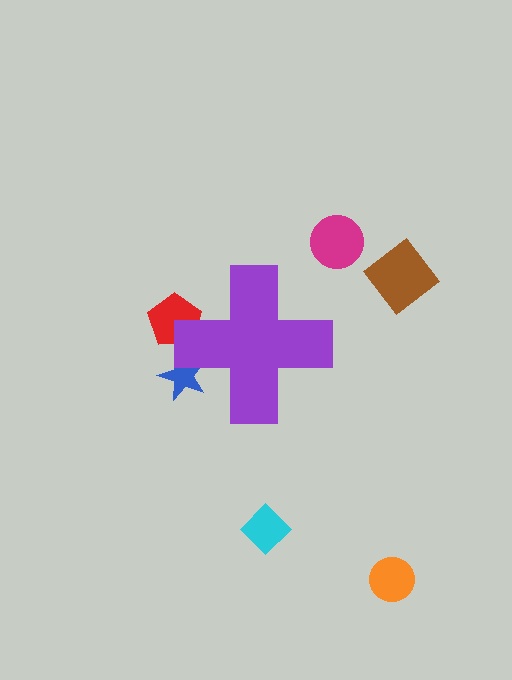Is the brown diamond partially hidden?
No, the brown diamond is fully visible.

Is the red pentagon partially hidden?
Yes, the red pentagon is partially hidden behind the purple cross.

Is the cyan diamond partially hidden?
No, the cyan diamond is fully visible.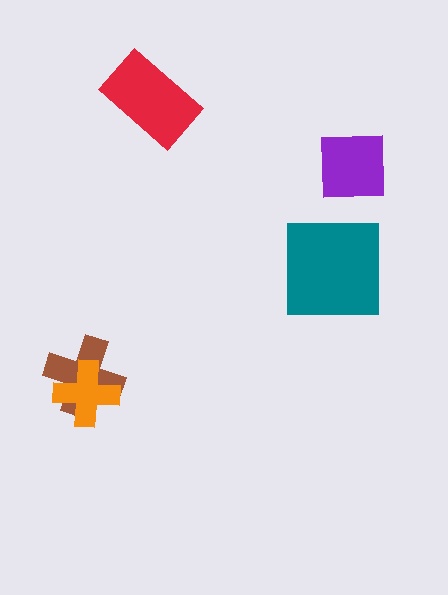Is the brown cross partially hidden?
Yes, it is partially covered by another shape.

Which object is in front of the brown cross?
The orange cross is in front of the brown cross.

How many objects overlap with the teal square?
0 objects overlap with the teal square.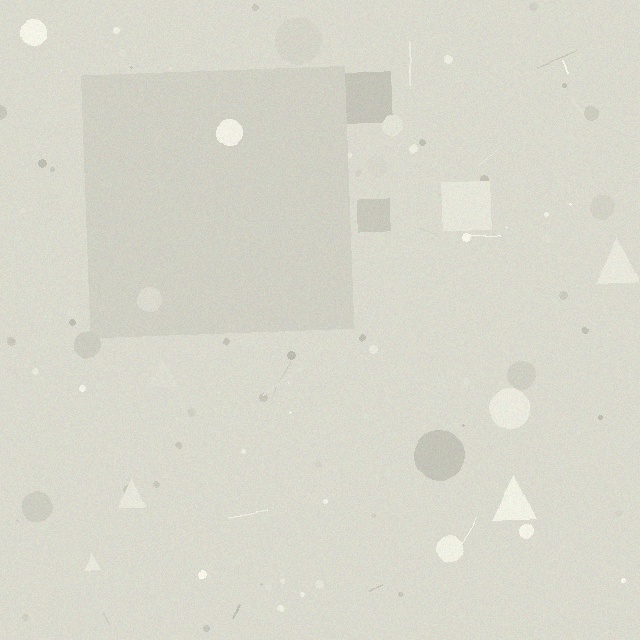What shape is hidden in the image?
A square is hidden in the image.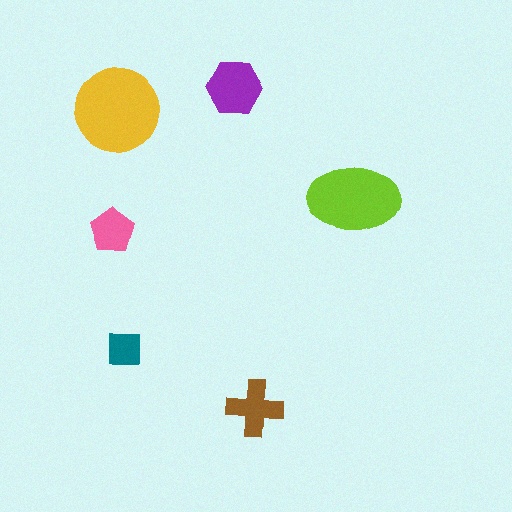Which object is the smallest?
The teal square.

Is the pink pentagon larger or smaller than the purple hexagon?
Smaller.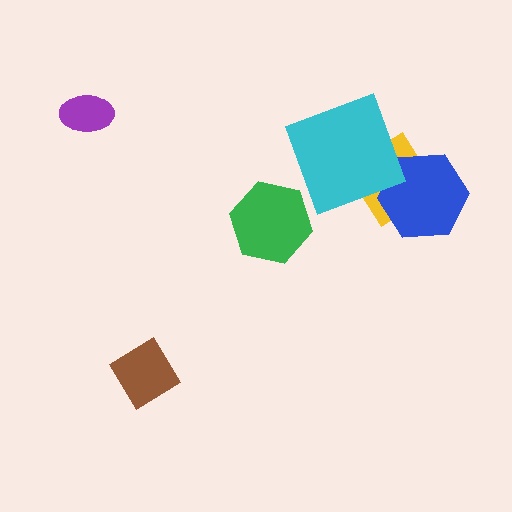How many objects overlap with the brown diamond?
0 objects overlap with the brown diamond.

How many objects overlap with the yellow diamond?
2 objects overlap with the yellow diamond.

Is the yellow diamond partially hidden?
Yes, it is partially covered by another shape.